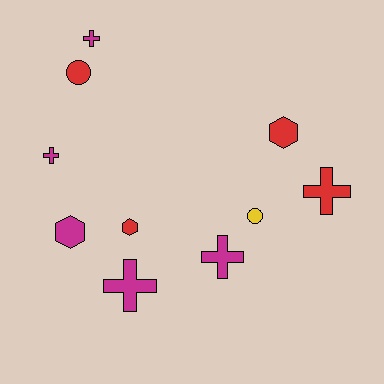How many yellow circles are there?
There is 1 yellow circle.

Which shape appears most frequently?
Cross, with 5 objects.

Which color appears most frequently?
Magenta, with 5 objects.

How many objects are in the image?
There are 10 objects.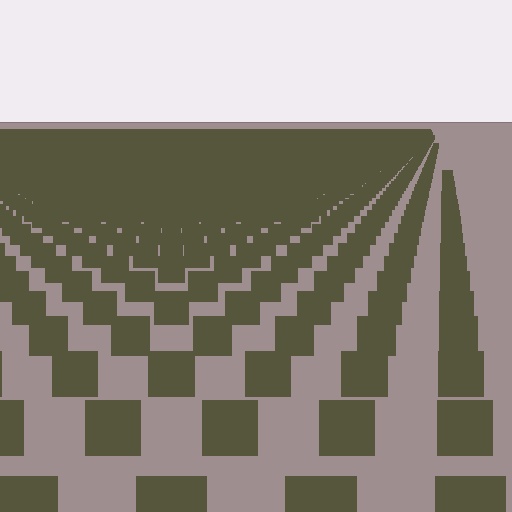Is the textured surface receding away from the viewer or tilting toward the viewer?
The surface is receding away from the viewer. Texture elements get smaller and denser toward the top.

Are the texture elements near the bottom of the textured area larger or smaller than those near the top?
Larger. Near the bottom, elements are closer to the viewer and appear at a bigger on-screen size.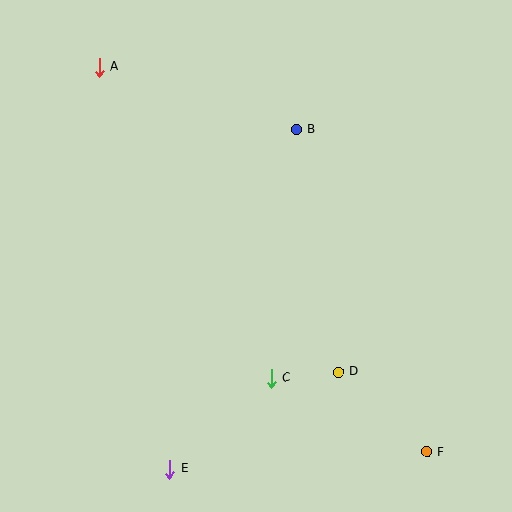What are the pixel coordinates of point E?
Point E is at (169, 469).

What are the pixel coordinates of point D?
Point D is at (338, 372).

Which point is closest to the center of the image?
Point C at (272, 378) is closest to the center.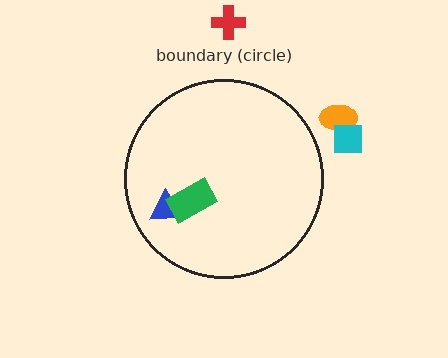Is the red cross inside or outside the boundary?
Outside.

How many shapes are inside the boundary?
2 inside, 3 outside.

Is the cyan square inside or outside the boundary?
Outside.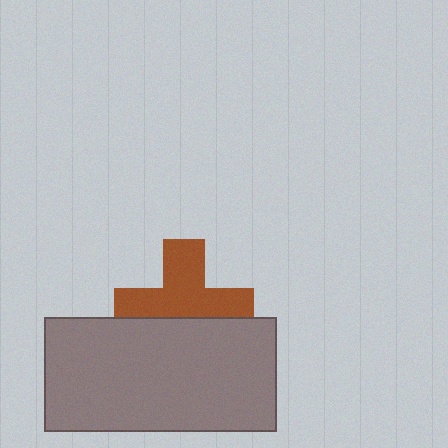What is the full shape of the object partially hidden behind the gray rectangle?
The partially hidden object is a brown cross.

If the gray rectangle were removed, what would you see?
You would see the complete brown cross.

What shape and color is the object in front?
The object in front is a gray rectangle.